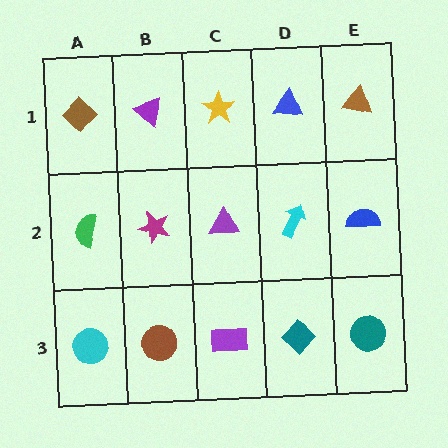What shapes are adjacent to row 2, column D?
A blue triangle (row 1, column D), a teal diamond (row 3, column D), a purple triangle (row 2, column C), a blue semicircle (row 2, column E).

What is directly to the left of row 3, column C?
A brown circle.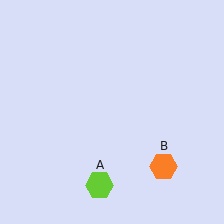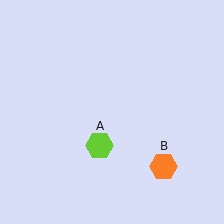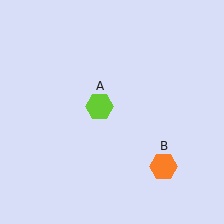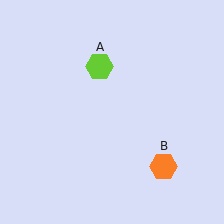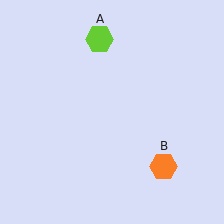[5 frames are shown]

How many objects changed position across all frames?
1 object changed position: lime hexagon (object A).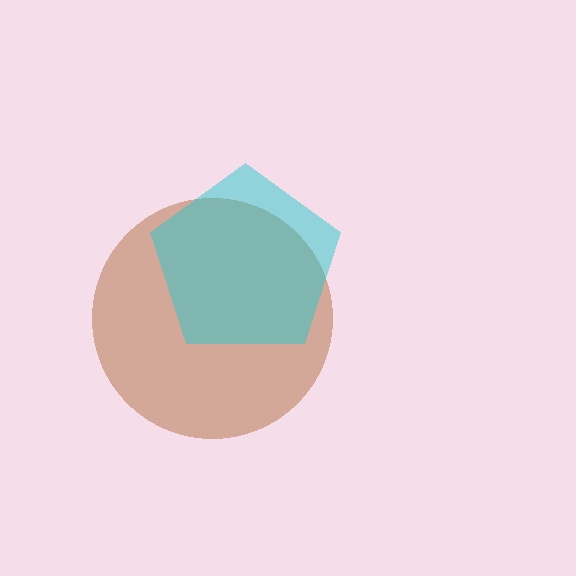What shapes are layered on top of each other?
The layered shapes are: a brown circle, a cyan pentagon.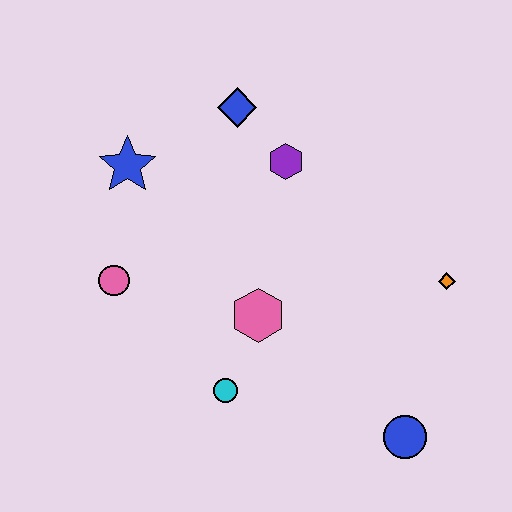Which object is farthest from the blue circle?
The blue star is farthest from the blue circle.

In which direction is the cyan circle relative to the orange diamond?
The cyan circle is to the left of the orange diamond.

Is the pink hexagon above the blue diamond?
No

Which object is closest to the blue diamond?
The purple hexagon is closest to the blue diamond.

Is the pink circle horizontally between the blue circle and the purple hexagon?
No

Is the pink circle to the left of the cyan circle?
Yes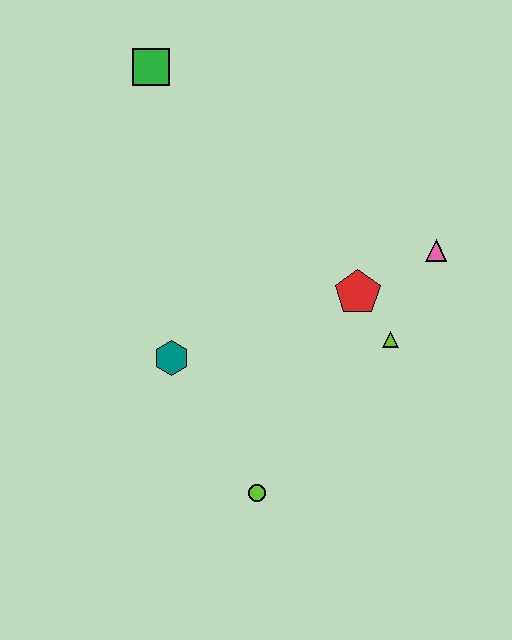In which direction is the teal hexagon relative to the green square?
The teal hexagon is below the green square.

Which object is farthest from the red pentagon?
The green square is farthest from the red pentagon.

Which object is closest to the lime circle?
The teal hexagon is closest to the lime circle.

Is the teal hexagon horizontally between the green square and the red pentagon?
Yes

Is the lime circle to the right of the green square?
Yes